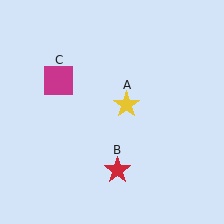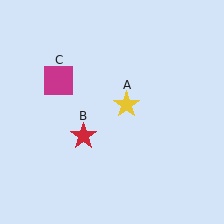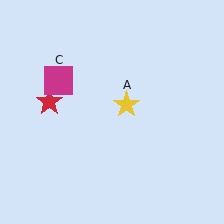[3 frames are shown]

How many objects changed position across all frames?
1 object changed position: red star (object B).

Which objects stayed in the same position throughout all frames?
Yellow star (object A) and magenta square (object C) remained stationary.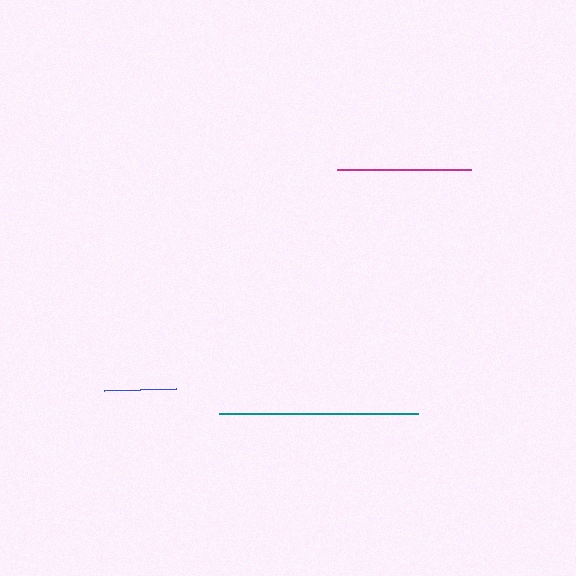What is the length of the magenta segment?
The magenta segment is approximately 135 pixels long.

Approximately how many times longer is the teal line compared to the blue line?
The teal line is approximately 2.8 times the length of the blue line.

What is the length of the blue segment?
The blue segment is approximately 72 pixels long.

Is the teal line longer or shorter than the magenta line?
The teal line is longer than the magenta line.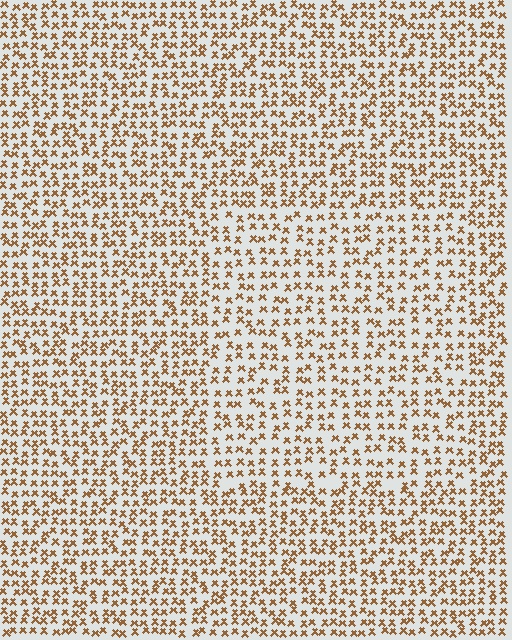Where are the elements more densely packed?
The elements are more densely packed outside the rectangle boundary.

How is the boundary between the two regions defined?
The boundary is defined by a change in element density (approximately 1.4x ratio). All elements are the same color, size, and shape.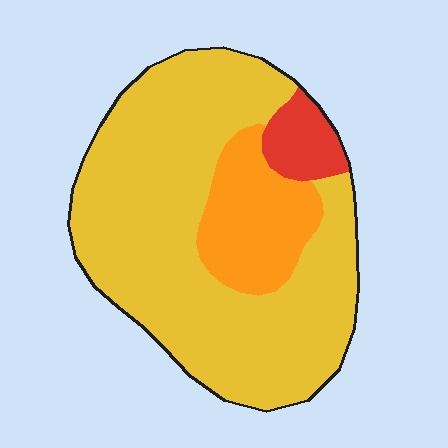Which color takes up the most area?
Yellow, at roughly 75%.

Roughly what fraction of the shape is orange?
Orange takes up about one sixth (1/6) of the shape.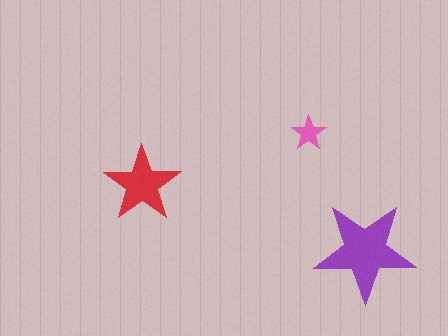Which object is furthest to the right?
The purple star is rightmost.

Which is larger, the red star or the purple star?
The purple one.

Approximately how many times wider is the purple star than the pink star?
About 3 times wider.